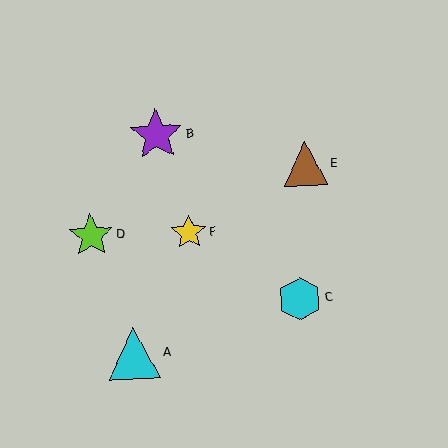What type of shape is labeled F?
Shape F is a yellow star.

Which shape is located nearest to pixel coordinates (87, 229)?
The lime star (labeled D) at (91, 236) is nearest to that location.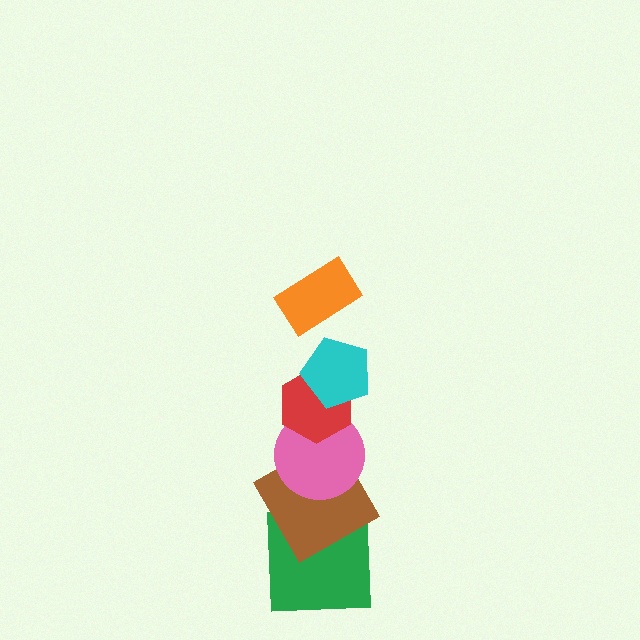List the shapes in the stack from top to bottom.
From top to bottom: the orange rectangle, the cyan pentagon, the red hexagon, the pink circle, the brown diamond, the green square.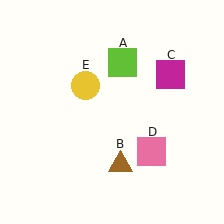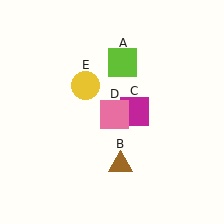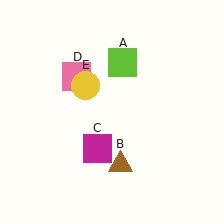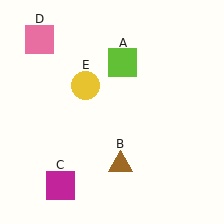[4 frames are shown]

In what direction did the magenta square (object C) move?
The magenta square (object C) moved down and to the left.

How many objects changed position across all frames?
2 objects changed position: magenta square (object C), pink square (object D).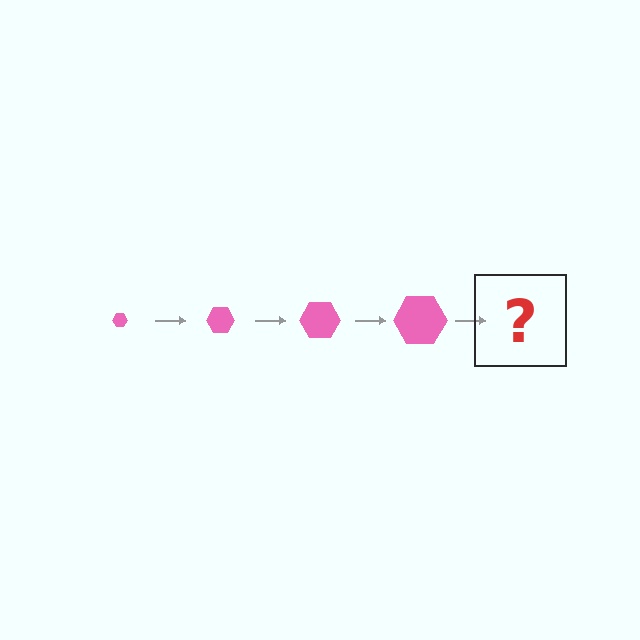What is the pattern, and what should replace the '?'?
The pattern is that the hexagon gets progressively larger each step. The '?' should be a pink hexagon, larger than the previous one.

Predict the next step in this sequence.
The next step is a pink hexagon, larger than the previous one.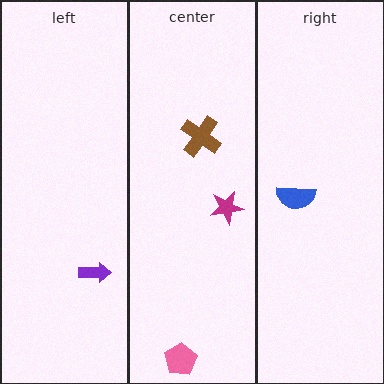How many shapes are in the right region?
1.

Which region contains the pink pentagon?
The center region.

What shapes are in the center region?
The pink pentagon, the magenta star, the brown cross.